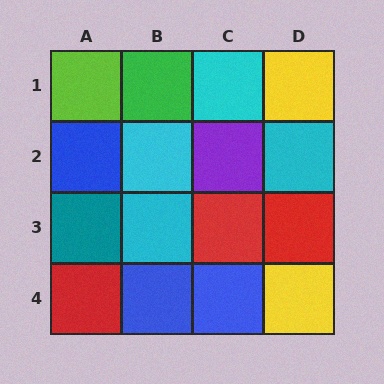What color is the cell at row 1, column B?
Green.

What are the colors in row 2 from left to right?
Blue, cyan, purple, cyan.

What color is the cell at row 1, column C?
Cyan.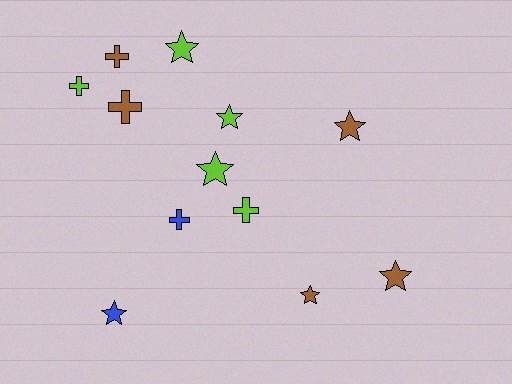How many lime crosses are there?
There are 2 lime crosses.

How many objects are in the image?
There are 12 objects.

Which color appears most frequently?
Lime, with 5 objects.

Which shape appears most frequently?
Star, with 7 objects.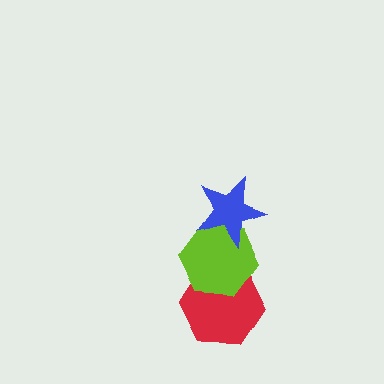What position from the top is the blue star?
The blue star is 1st from the top.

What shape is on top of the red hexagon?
The lime hexagon is on top of the red hexagon.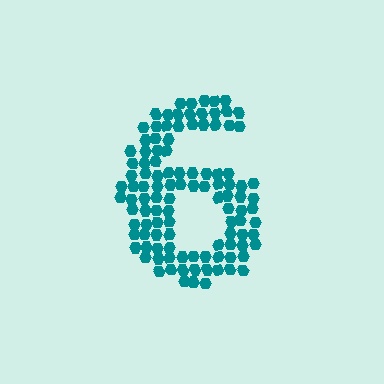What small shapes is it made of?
It is made of small hexagons.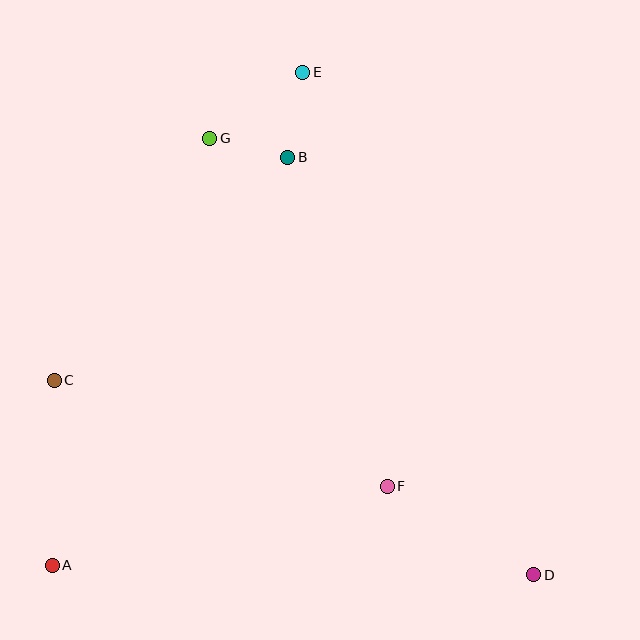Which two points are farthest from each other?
Points D and E are farthest from each other.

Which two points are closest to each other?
Points B and G are closest to each other.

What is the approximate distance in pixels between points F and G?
The distance between F and G is approximately 391 pixels.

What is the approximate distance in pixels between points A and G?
The distance between A and G is approximately 455 pixels.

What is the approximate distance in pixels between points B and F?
The distance between B and F is approximately 344 pixels.